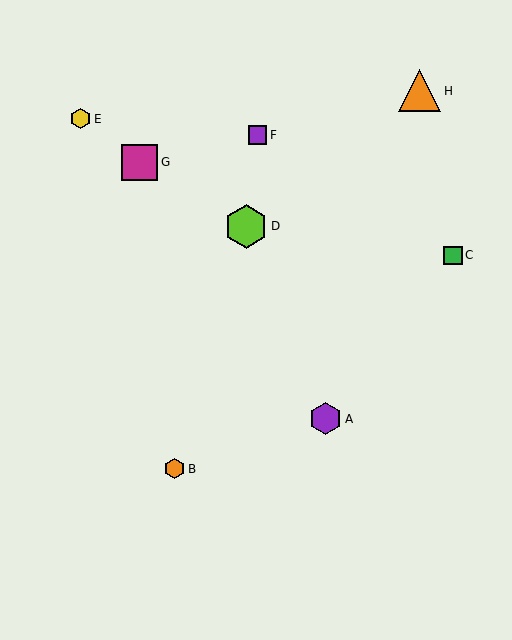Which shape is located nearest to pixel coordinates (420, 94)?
The orange triangle (labeled H) at (420, 91) is nearest to that location.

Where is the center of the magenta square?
The center of the magenta square is at (140, 162).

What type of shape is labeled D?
Shape D is a lime hexagon.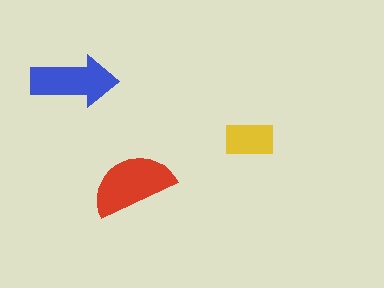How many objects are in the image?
There are 3 objects in the image.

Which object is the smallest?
The yellow rectangle.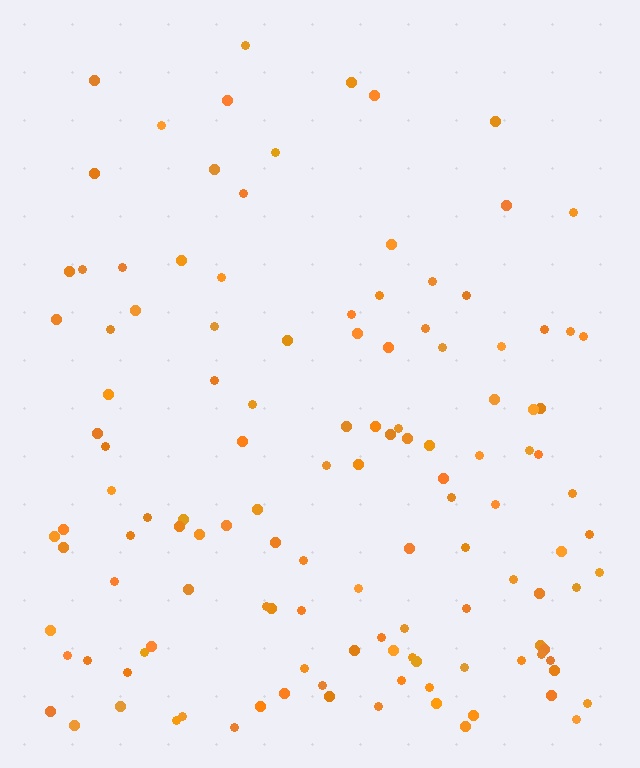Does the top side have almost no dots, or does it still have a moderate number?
Still a moderate number, just noticeably fewer than the bottom.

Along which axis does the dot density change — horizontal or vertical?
Vertical.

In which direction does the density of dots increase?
From top to bottom, with the bottom side densest.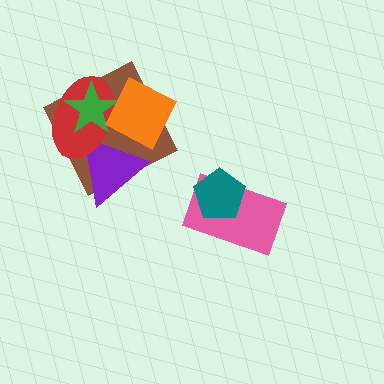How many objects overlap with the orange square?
3 objects overlap with the orange square.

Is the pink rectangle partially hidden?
Yes, it is partially covered by another shape.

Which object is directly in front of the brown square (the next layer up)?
The purple triangle is directly in front of the brown square.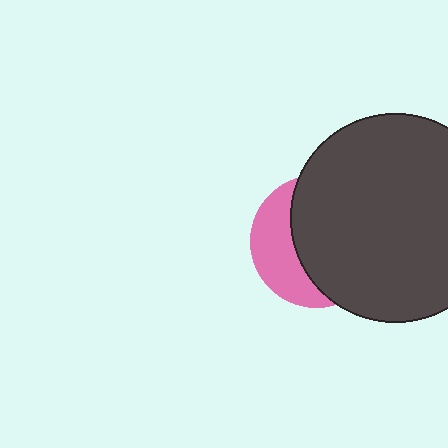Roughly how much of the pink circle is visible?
A small part of it is visible (roughly 35%).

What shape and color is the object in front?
The object in front is a dark gray circle.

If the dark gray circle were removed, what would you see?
You would see the complete pink circle.